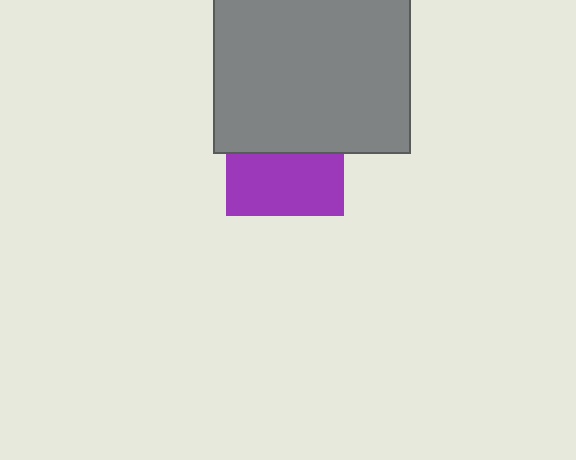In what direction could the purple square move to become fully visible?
The purple square could move down. That would shift it out from behind the gray rectangle entirely.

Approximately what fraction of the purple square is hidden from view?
Roughly 47% of the purple square is hidden behind the gray rectangle.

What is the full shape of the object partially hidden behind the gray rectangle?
The partially hidden object is a purple square.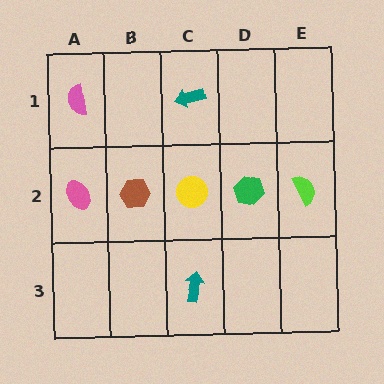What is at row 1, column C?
A teal arrow.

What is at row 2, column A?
A pink ellipse.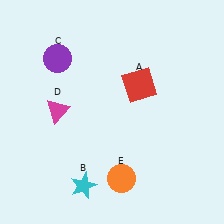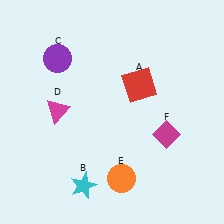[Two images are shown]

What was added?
A magenta diamond (F) was added in Image 2.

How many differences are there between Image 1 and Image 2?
There is 1 difference between the two images.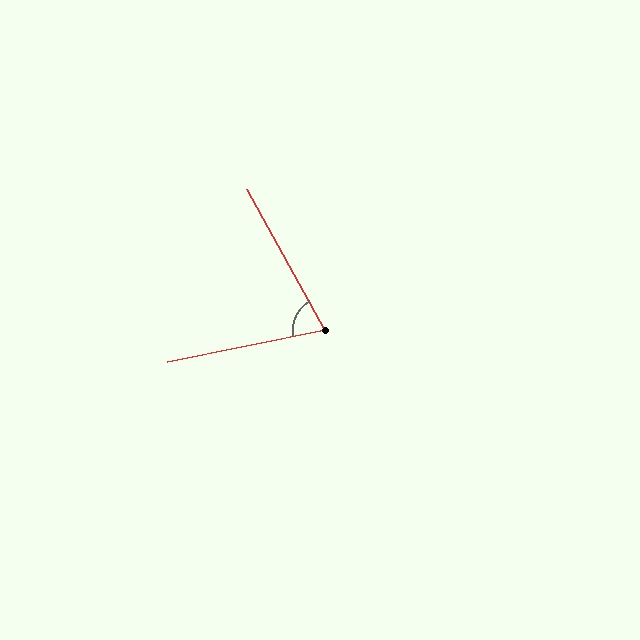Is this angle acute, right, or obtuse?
It is acute.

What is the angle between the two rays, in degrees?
Approximately 72 degrees.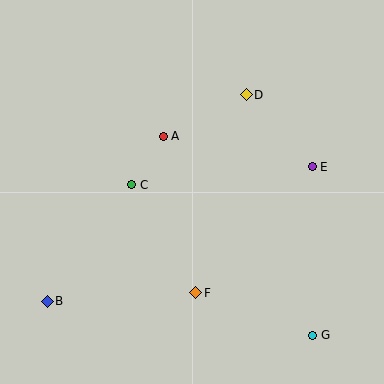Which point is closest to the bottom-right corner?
Point G is closest to the bottom-right corner.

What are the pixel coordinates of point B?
Point B is at (47, 301).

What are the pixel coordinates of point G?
Point G is at (313, 335).